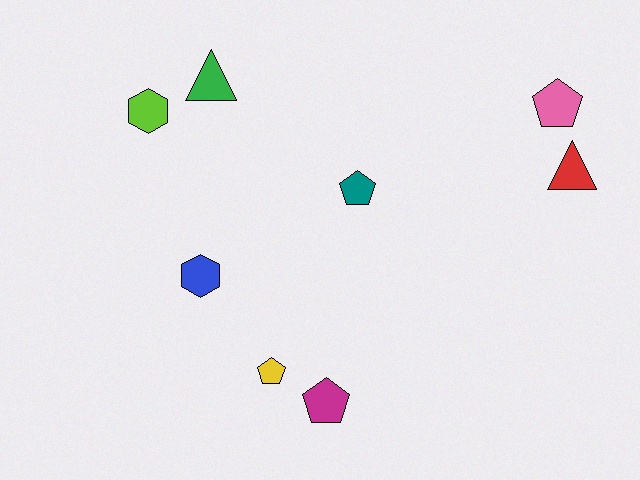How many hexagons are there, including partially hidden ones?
There are 2 hexagons.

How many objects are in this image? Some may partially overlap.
There are 8 objects.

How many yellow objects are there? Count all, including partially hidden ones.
There is 1 yellow object.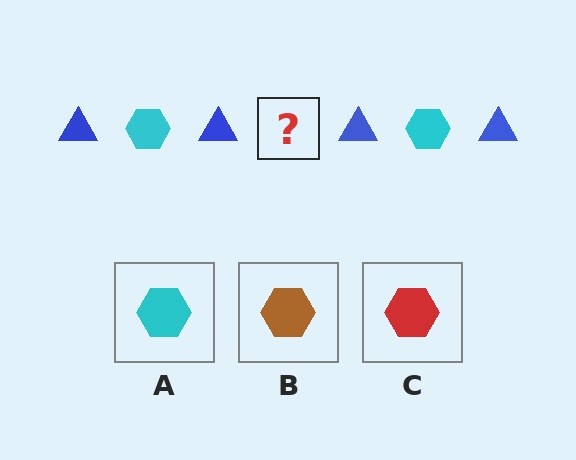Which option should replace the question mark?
Option A.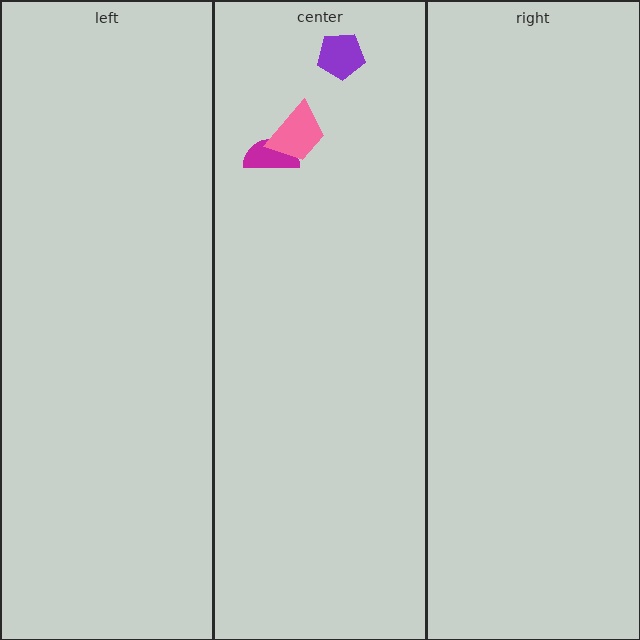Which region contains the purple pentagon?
The center region.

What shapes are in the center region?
The purple pentagon, the magenta semicircle, the pink trapezoid.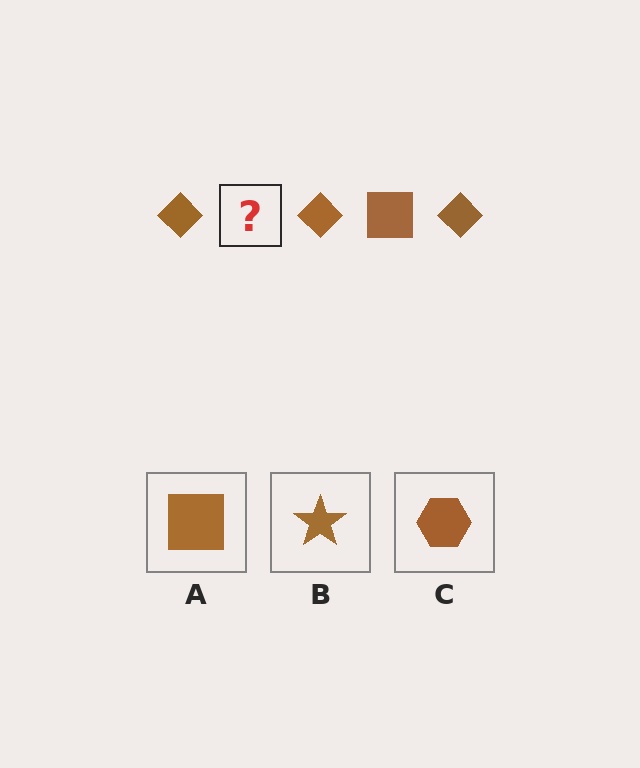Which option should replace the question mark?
Option A.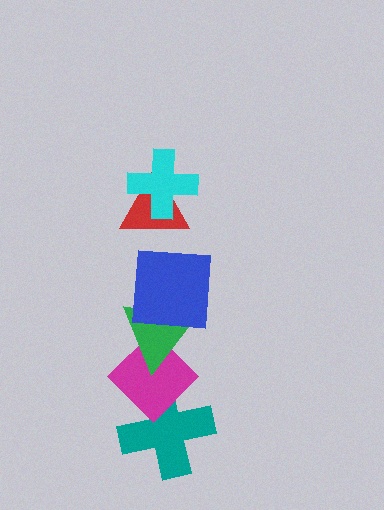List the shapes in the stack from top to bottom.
From top to bottom: the cyan cross, the red triangle, the blue square, the green triangle, the magenta diamond, the teal cross.